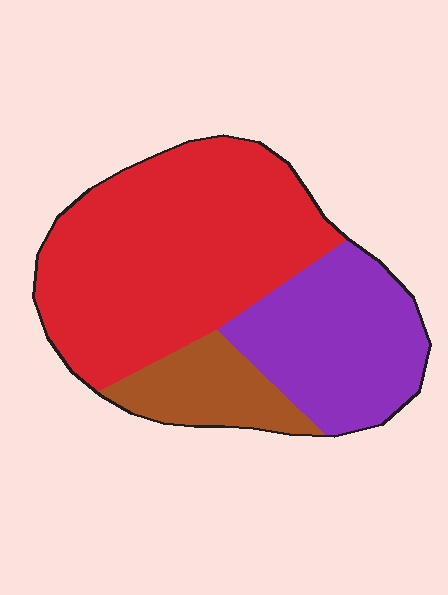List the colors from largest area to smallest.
From largest to smallest: red, purple, brown.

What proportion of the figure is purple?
Purple takes up about one third (1/3) of the figure.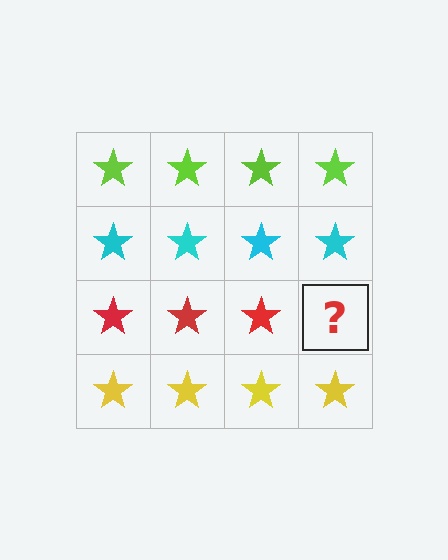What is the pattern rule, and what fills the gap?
The rule is that each row has a consistent color. The gap should be filled with a red star.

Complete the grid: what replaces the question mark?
The question mark should be replaced with a red star.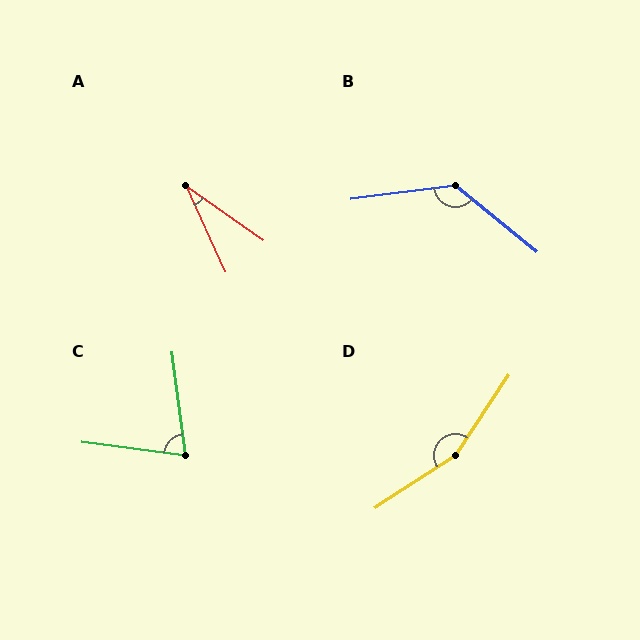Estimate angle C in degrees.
Approximately 75 degrees.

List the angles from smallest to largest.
A (30°), C (75°), B (134°), D (156°).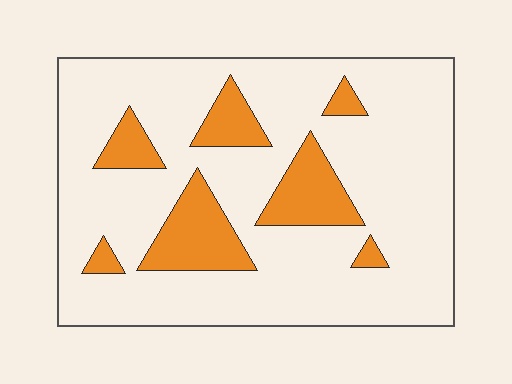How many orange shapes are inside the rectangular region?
7.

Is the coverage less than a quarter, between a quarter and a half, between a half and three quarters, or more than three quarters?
Less than a quarter.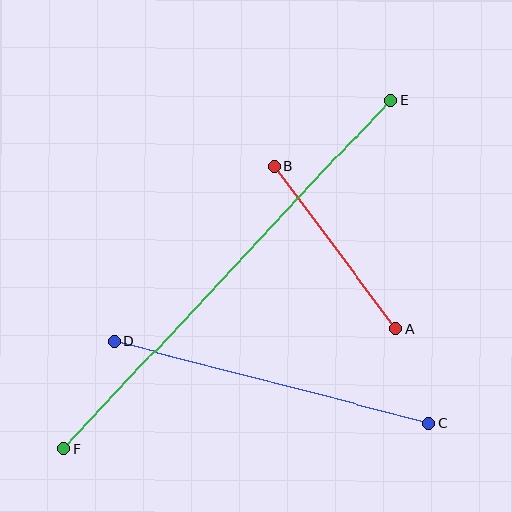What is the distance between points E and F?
The distance is approximately 477 pixels.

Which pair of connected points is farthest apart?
Points E and F are farthest apart.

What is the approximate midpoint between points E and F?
The midpoint is at approximately (227, 274) pixels.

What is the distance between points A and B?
The distance is approximately 202 pixels.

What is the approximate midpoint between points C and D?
The midpoint is at approximately (271, 382) pixels.